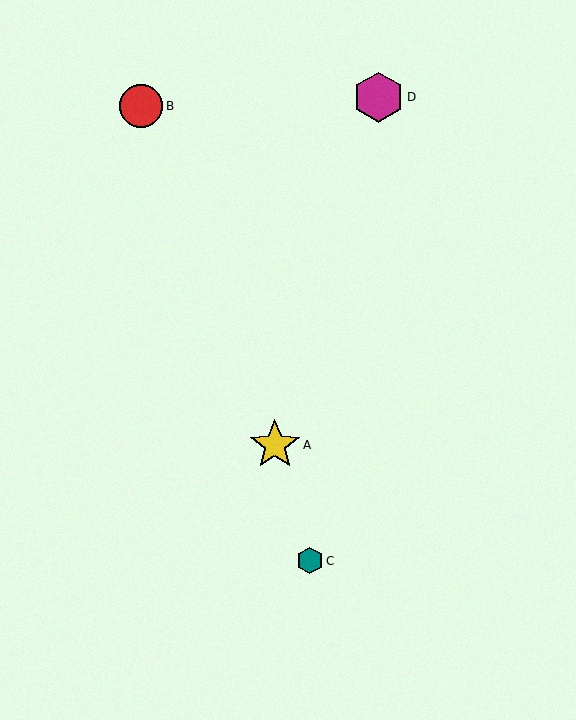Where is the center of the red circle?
The center of the red circle is at (141, 106).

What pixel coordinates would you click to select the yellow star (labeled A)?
Click at (275, 445) to select the yellow star A.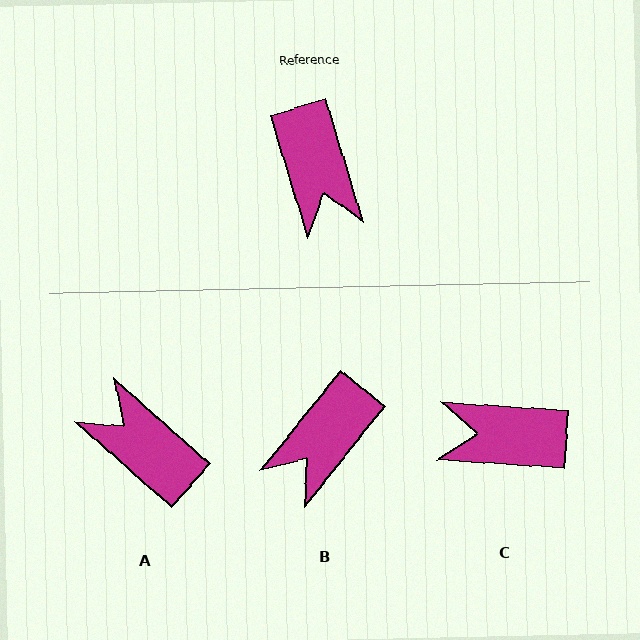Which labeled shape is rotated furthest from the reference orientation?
A, about 148 degrees away.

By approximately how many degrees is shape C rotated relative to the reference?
Approximately 111 degrees clockwise.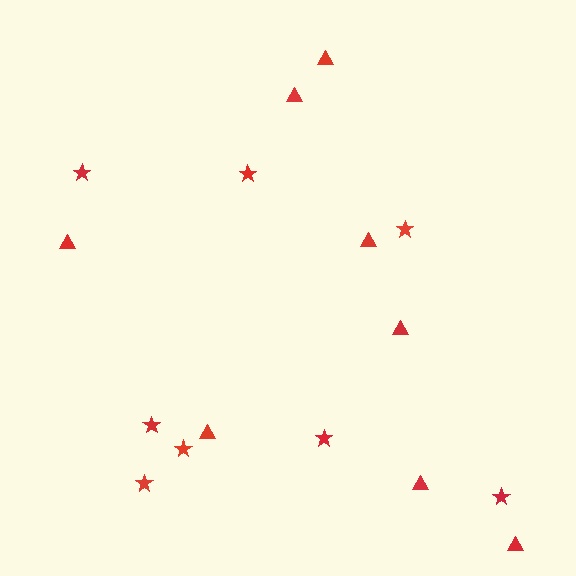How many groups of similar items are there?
There are 2 groups: one group of stars (8) and one group of triangles (8).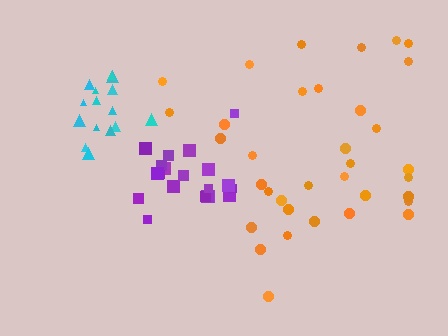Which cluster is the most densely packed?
Purple.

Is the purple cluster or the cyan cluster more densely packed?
Purple.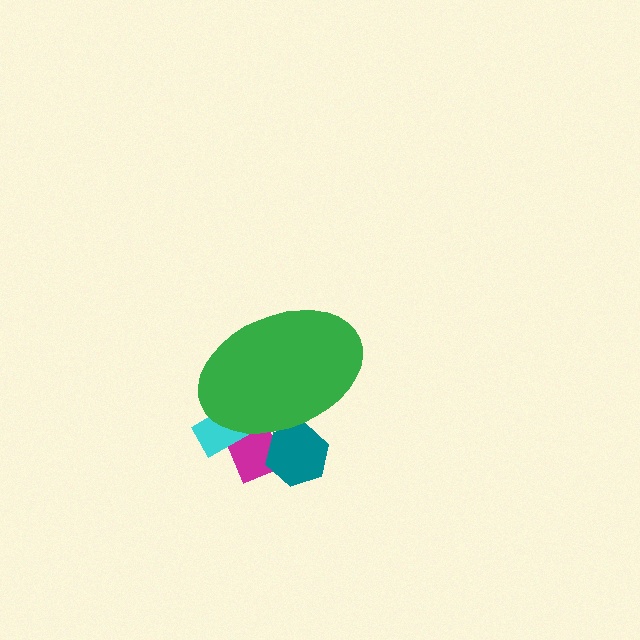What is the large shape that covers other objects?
A green ellipse.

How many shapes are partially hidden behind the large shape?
3 shapes are partially hidden.